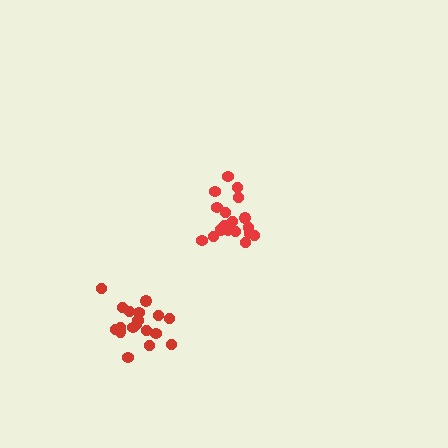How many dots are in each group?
Group 1: 21 dots, Group 2: 18 dots (39 total).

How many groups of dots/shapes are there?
There are 2 groups.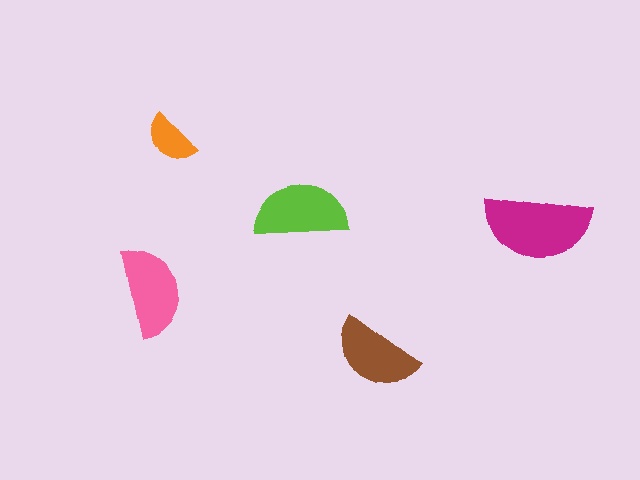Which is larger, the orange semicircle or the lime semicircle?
The lime one.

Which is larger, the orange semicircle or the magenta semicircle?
The magenta one.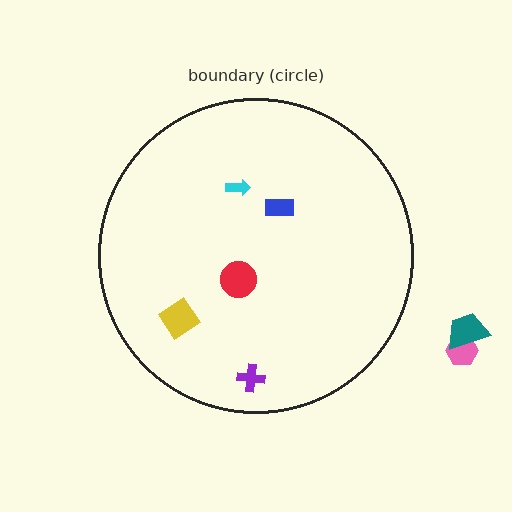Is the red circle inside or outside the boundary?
Inside.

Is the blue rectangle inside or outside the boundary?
Inside.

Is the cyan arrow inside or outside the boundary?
Inside.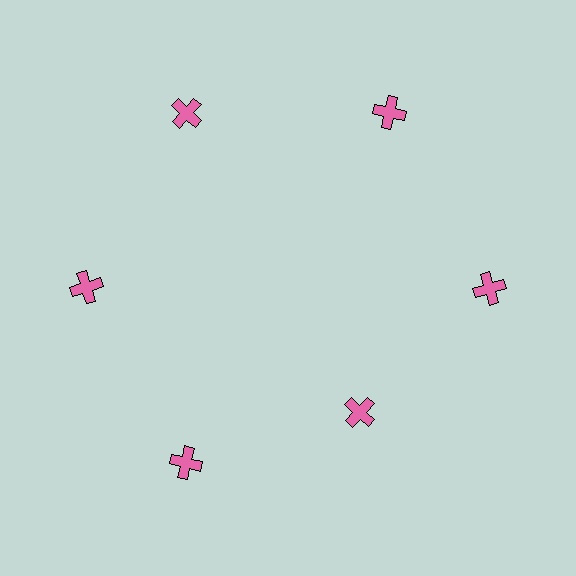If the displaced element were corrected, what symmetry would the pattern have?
It would have 6-fold rotational symmetry — the pattern would map onto itself every 60 degrees.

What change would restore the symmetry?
The symmetry would be restored by moving it outward, back onto the ring so that all 6 crosses sit at equal angles and equal distance from the center.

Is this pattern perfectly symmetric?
No. The 6 pink crosses are arranged in a ring, but one element near the 5 o'clock position is pulled inward toward the center, breaking the 6-fold rotational symmetry.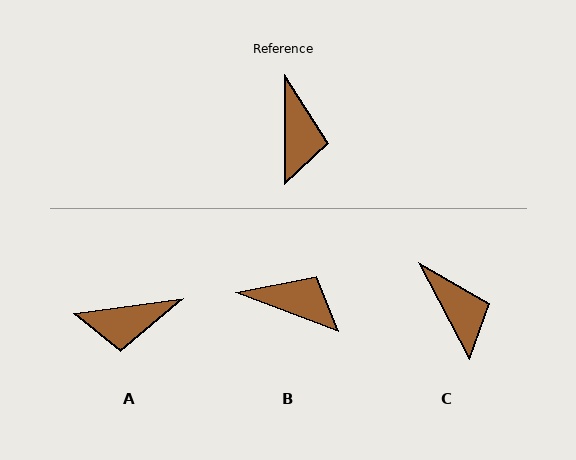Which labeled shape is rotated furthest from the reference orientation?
A, about 82 degrees away.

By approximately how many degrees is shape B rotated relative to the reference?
Approximately 69 degrees counter-clockwise.